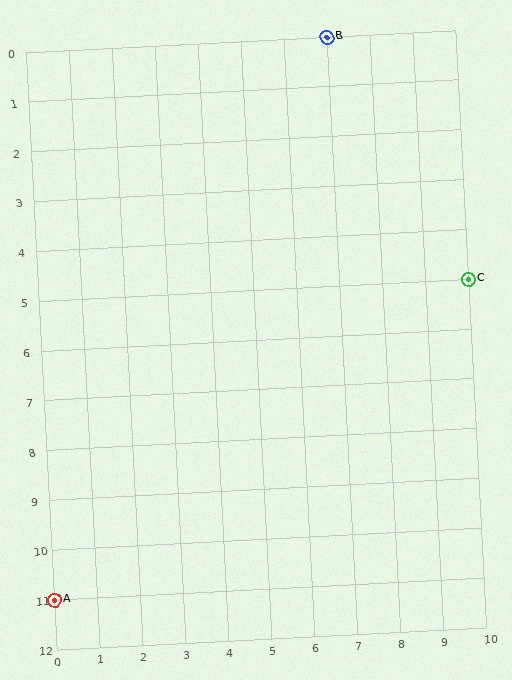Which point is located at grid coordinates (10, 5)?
Point C is at (10, 5).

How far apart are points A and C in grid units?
Points A and C are 10 columns and 6 rows apart (about 11.7 grid units diagonally).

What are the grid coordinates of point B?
Point B is at grid coordinates (7, 0).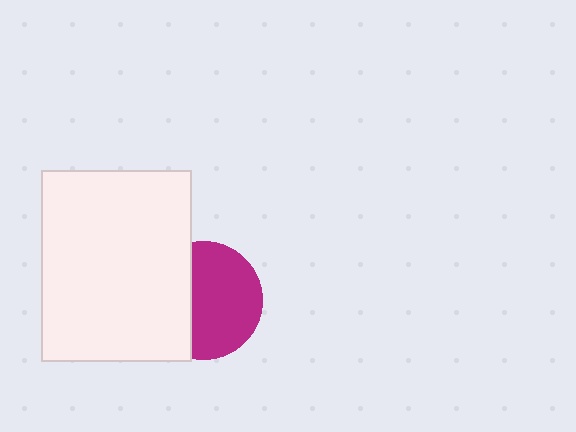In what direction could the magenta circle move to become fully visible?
The magenta circle could move right. That would shift it out from behind the white rectangle entirely.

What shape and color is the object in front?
The object in front is a white rectangle.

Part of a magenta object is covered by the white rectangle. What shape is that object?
It is a circle.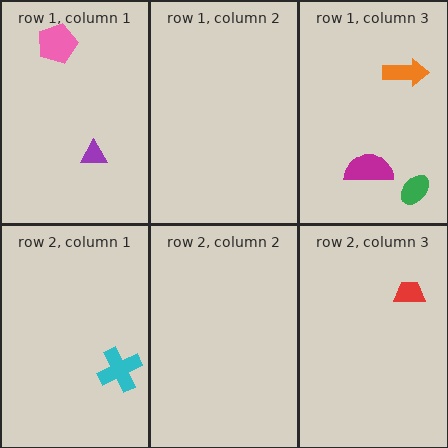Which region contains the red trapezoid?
The row 2, column 3 region.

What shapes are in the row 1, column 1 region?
The pink pentagon, the purple triangle.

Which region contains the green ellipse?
The row 1, column 3 region.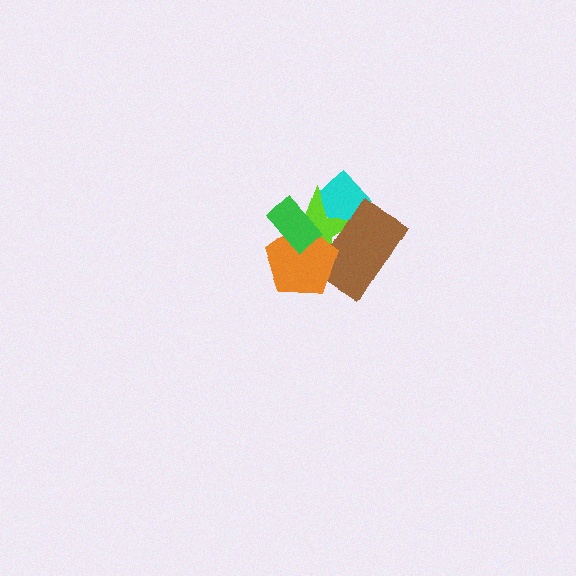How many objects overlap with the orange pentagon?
3 objects overlap with the orange pentagon.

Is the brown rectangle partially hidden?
Yes, it is partially covered by another shape.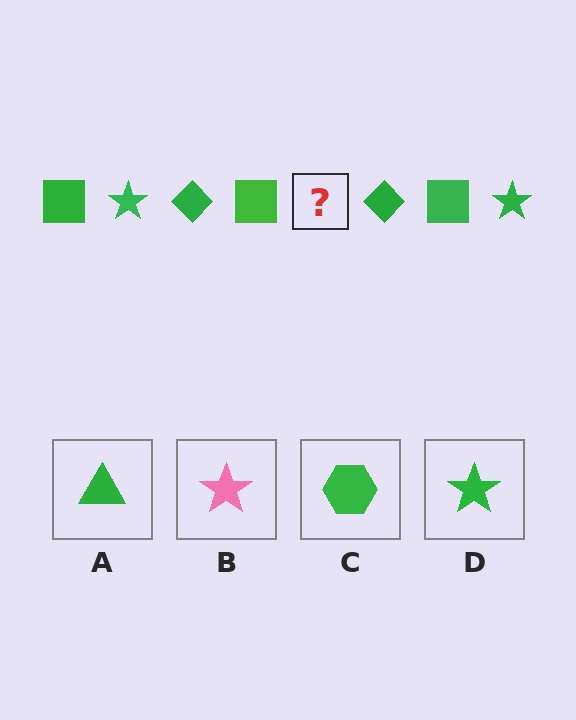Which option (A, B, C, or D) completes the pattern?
D.